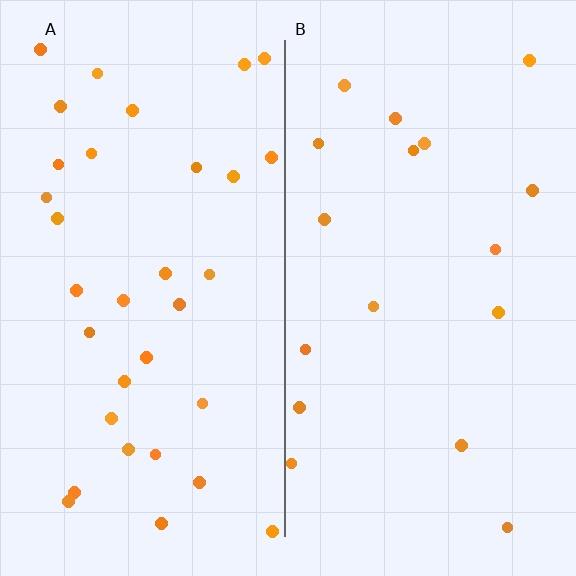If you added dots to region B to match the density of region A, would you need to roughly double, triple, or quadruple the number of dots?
Approximately double.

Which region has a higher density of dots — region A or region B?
A (the left).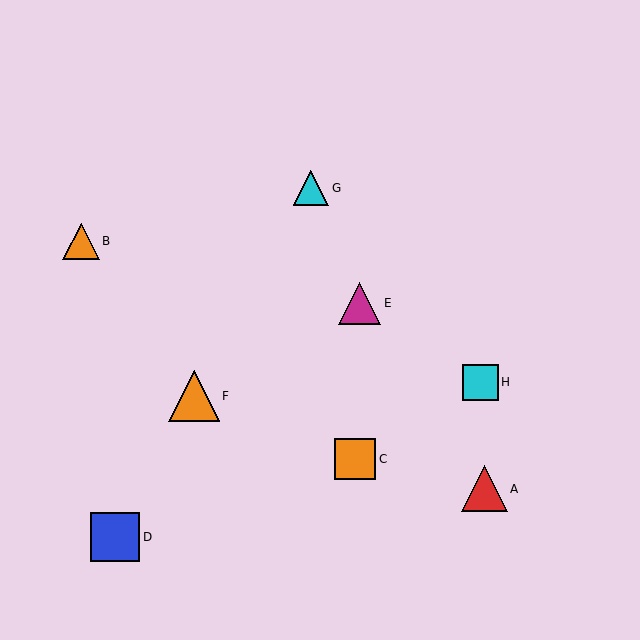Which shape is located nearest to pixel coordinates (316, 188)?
The cyan triangle (labeled G) at (311, 188) is nearest to that location.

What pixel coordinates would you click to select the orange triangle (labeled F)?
Click at (194, 396) to select the orange triangle F.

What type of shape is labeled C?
Shape C is an orange square.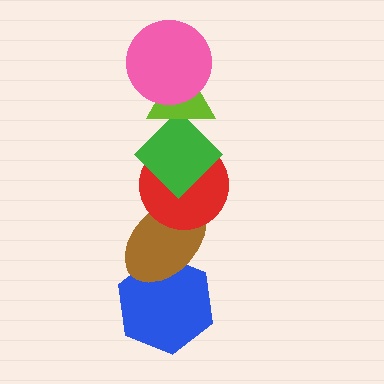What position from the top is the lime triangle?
The lime triangle is 2nd from the top.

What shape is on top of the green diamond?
The lime triangle is on top of the green diamond.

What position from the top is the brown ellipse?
The brown ellipse is 5th from the top.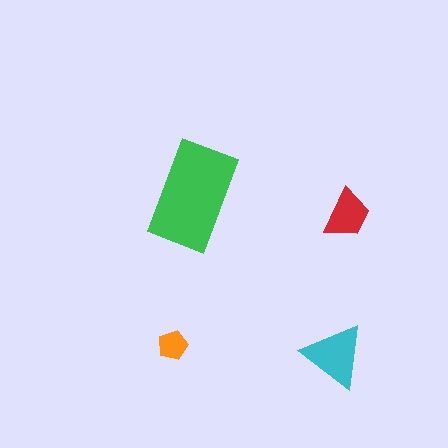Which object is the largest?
The green rectangle.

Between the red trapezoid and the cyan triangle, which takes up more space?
The cyan triangle.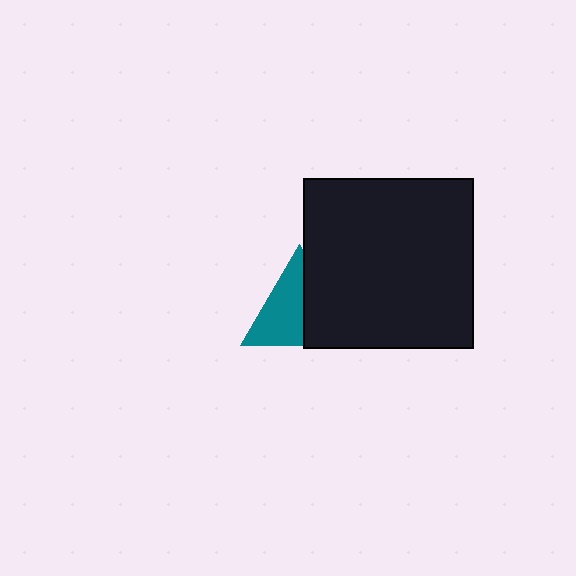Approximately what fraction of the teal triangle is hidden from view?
Roughly 43% of the teal triangle is hidden behind the black rectangle.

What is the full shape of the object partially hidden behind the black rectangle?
The partially hidden object is a teal triangle.